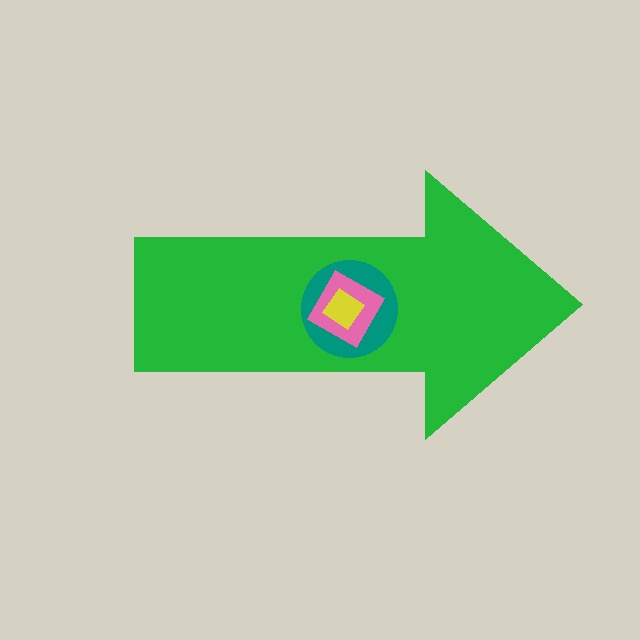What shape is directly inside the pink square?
The yellow diamond.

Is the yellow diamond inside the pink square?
Yes.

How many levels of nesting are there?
4.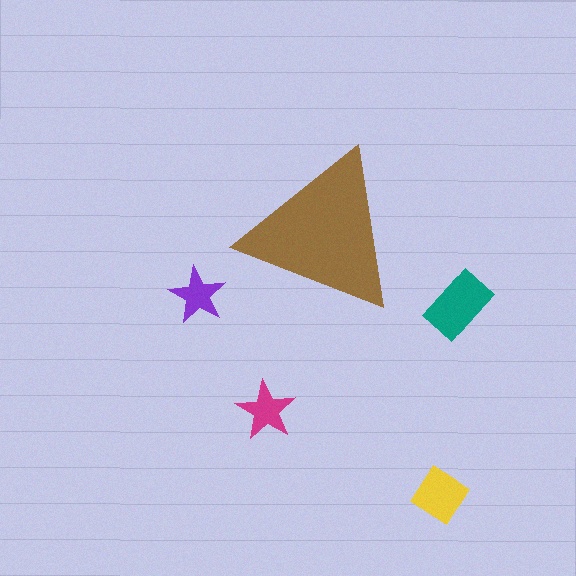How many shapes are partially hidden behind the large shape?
0 shapes are partially hidden.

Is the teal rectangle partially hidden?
No, the teal rectangle is fully visible.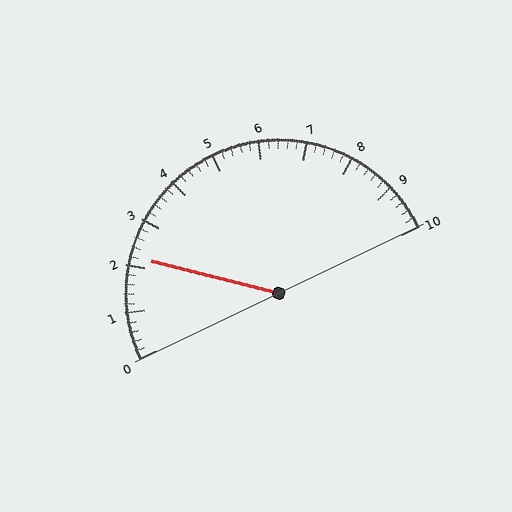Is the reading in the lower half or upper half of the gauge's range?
The reading is in the lower half of the range (0 to 10).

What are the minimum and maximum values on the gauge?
The gauge ranges from 0 to 10.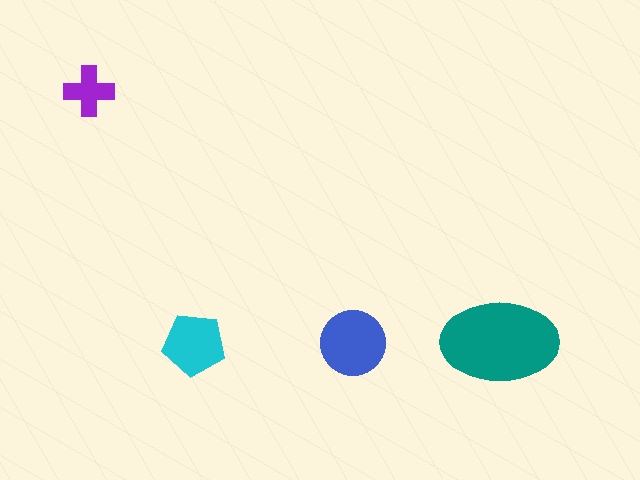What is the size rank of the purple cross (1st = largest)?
4th.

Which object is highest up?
The purple cross is topmost.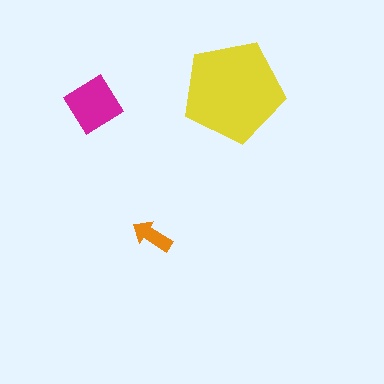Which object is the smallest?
The orange arrow.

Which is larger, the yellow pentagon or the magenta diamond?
The yellow pentagon.